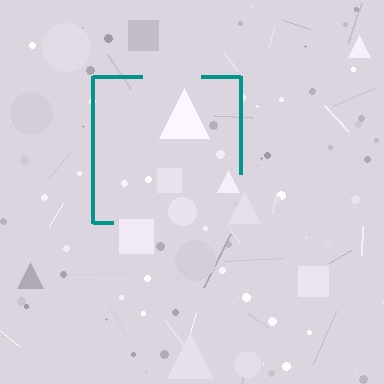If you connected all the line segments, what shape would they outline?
They would outline a square.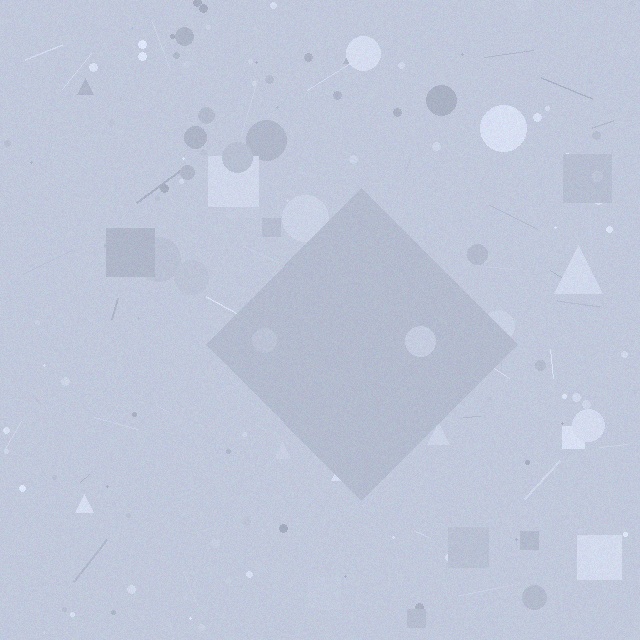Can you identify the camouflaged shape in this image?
The camouflaged shape is a diamond.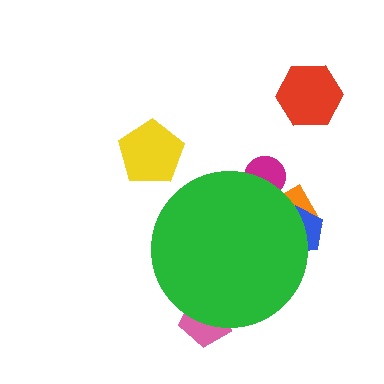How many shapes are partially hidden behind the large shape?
4 shapes are partially hidden.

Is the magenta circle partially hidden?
Yes, the magenta circle is partially hidden behind the green circle.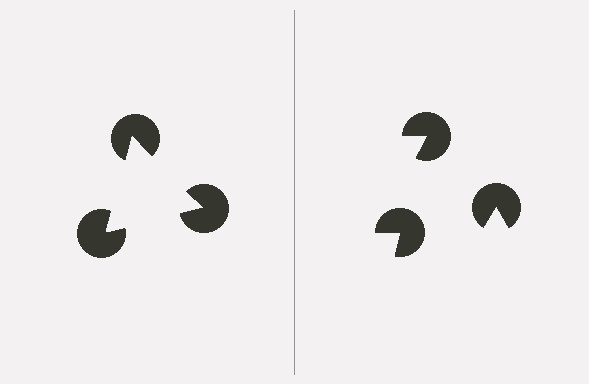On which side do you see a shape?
An illusory triangle appears on the left side. On the right side the wedge cuts are rotated, so no coherent shape forms.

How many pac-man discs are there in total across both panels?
6 — 3 on each side.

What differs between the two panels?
The pac-man discs are positioned identically on both sides; only the wedge orientations differ. On the left they align to a triangle; on the right they are misaligned.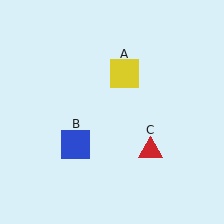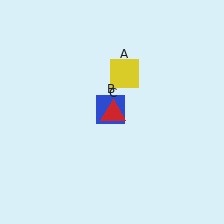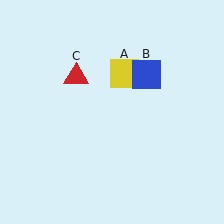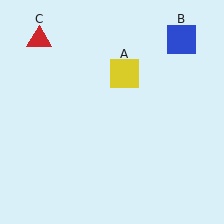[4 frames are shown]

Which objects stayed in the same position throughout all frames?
Yellow square (object A) remained stationary.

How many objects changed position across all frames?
2 objects changed position: blue square (object B), red triangle (object C).